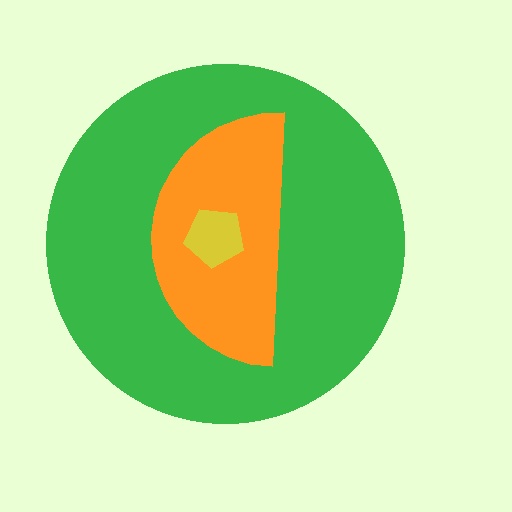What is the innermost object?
The yellow pentagon.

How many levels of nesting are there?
3.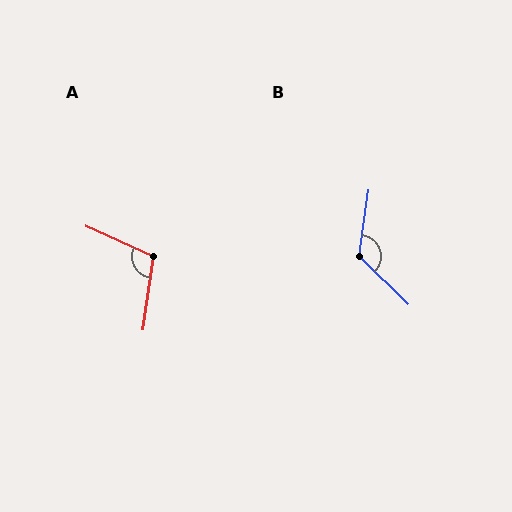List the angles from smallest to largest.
A (107°), B (126°).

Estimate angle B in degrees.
Approximately 126 degrees.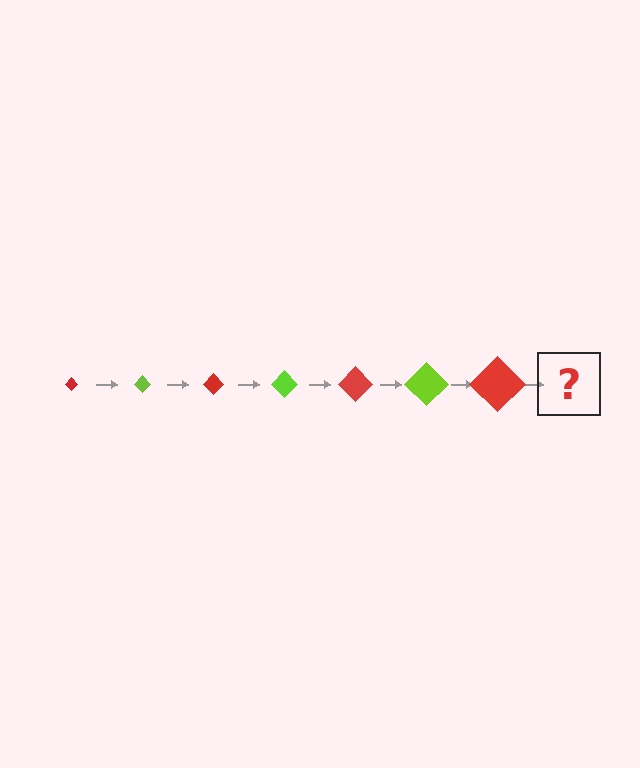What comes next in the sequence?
The next element should be a lime diamond, larger than the previous one.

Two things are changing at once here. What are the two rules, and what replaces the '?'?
The two rules are that the diamond grows larger each step and the color cycles through red and lime. The '?' should be a lime diamond, larger than the previous one.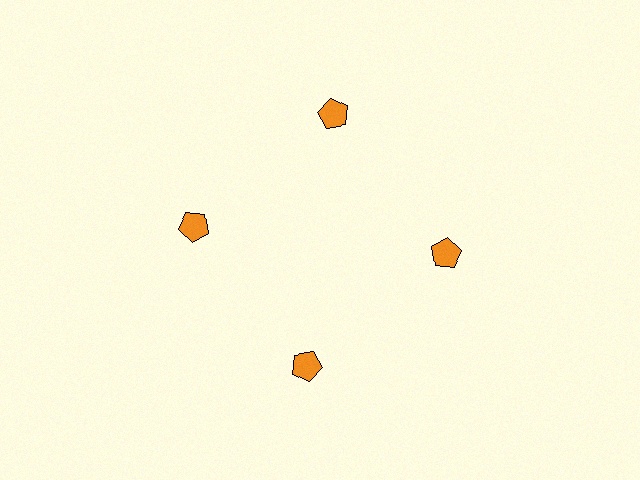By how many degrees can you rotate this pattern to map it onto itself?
The pattern maps onto itself every 90 degrees of rotation.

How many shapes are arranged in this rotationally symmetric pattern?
There are 4 shapes, arranged in 4 groups of 1.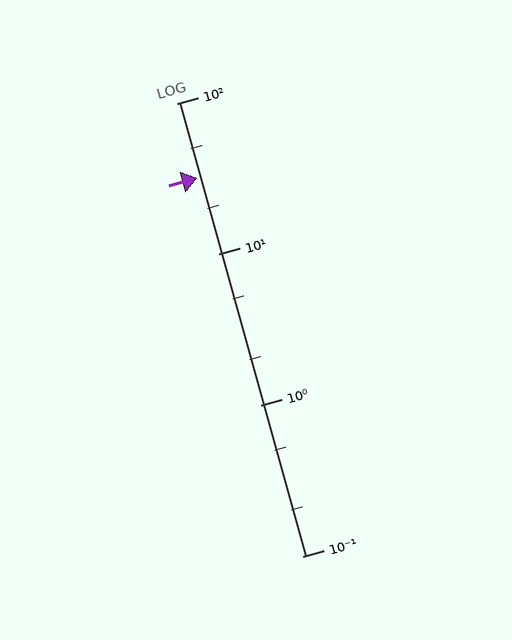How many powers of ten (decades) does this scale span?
The scale spans 3 decades, from 0.1 to 100.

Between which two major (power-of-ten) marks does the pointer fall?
The pointer is between 10 and 100.